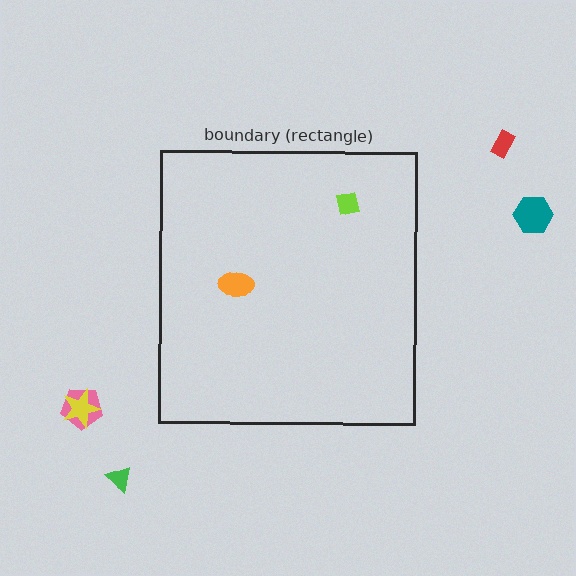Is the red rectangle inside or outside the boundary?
Outside.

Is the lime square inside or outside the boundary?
Inside.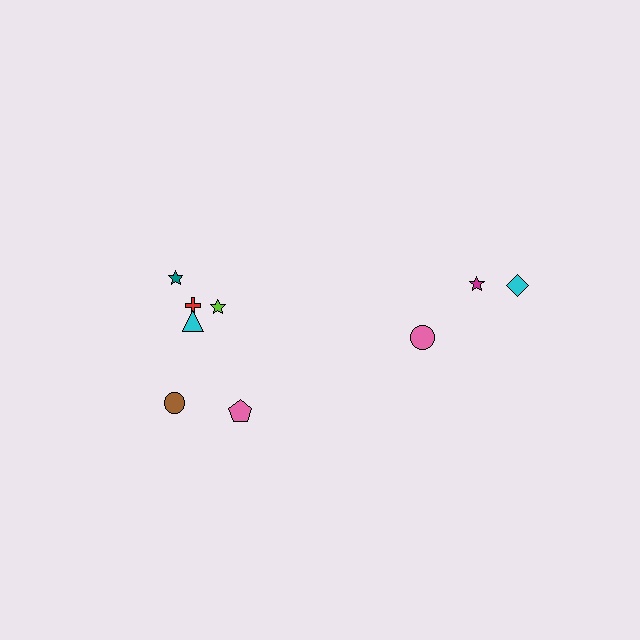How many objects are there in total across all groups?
There are 9 objects.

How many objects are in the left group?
There are 6 objects.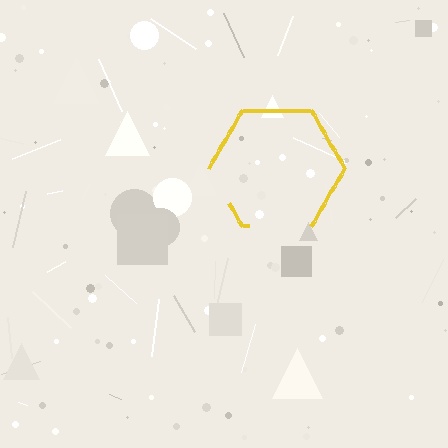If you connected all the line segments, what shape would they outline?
They would outline a hexagon.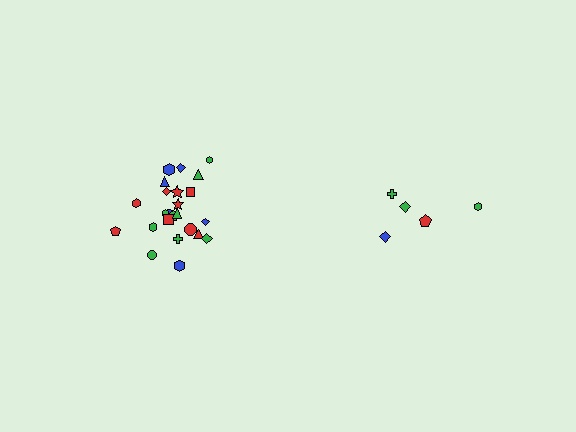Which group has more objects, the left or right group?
The left group.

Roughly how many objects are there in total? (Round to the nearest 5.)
Roughly 30 objects in total.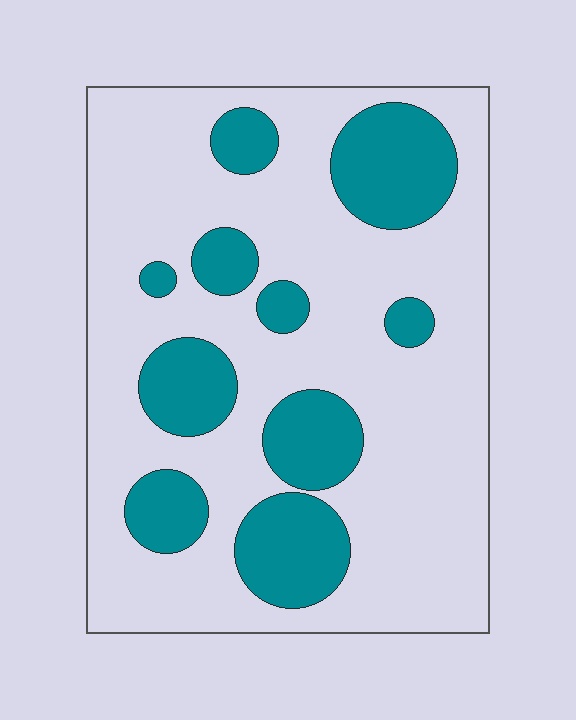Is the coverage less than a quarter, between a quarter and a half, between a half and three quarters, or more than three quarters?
Between a quarter and a half.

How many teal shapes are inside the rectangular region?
10.